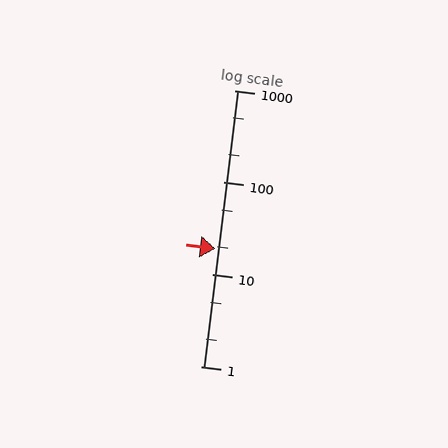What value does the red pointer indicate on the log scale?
The pointer indicates approximately 19.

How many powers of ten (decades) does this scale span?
The scale spans 3 decades, from 1 to 1000.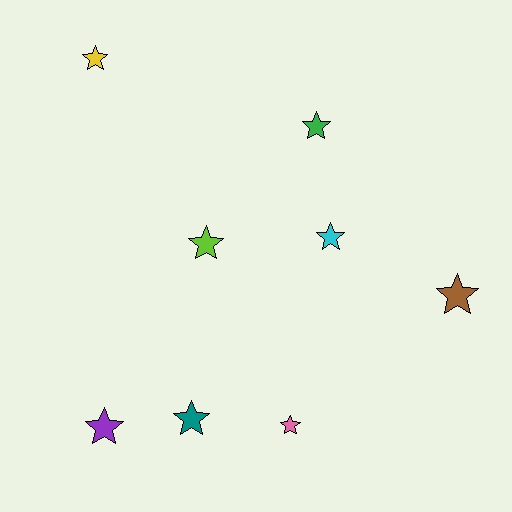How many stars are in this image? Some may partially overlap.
There are 8 stars.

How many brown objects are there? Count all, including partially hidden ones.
There is 1 brown object.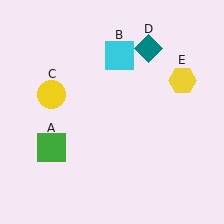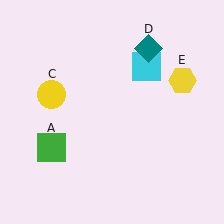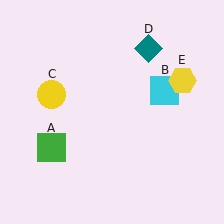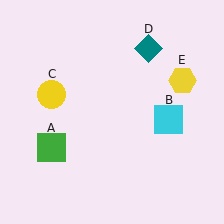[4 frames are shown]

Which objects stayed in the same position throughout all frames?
Green square (object A) and yellow circle (object C) and teal diamond (object D) and yellow hexagon (object E) remained stationary.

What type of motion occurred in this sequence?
The cyan square (object B) rotated clockwise around the center of the scene.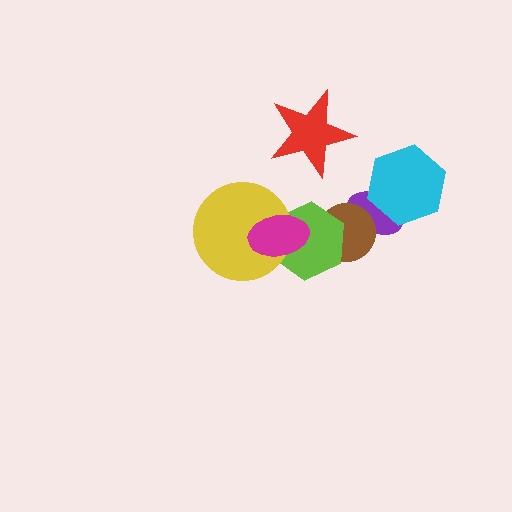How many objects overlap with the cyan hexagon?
1 object overlaps with the cyan hexagon.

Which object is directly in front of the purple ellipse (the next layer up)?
The brown circle is directly in front of the purple ellipse.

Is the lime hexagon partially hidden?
Yes, it is partially covered by another shape.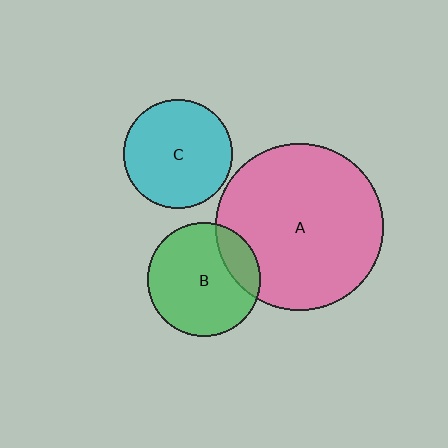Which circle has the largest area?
Circle A (pink).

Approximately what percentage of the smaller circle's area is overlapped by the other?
Approximately 20%.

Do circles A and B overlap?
Yes.